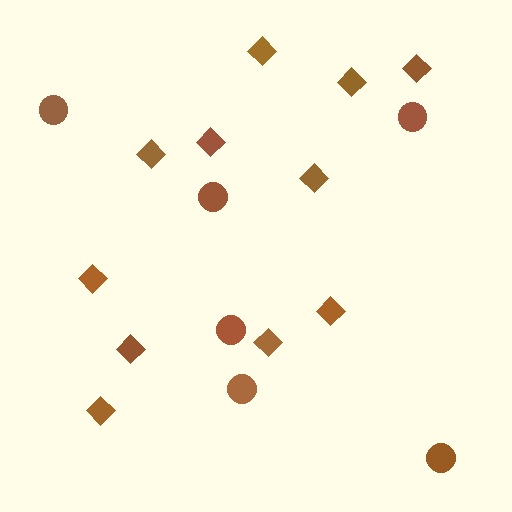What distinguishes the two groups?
There are 2 groups: one group of circles (6) and one group of diamonds (11).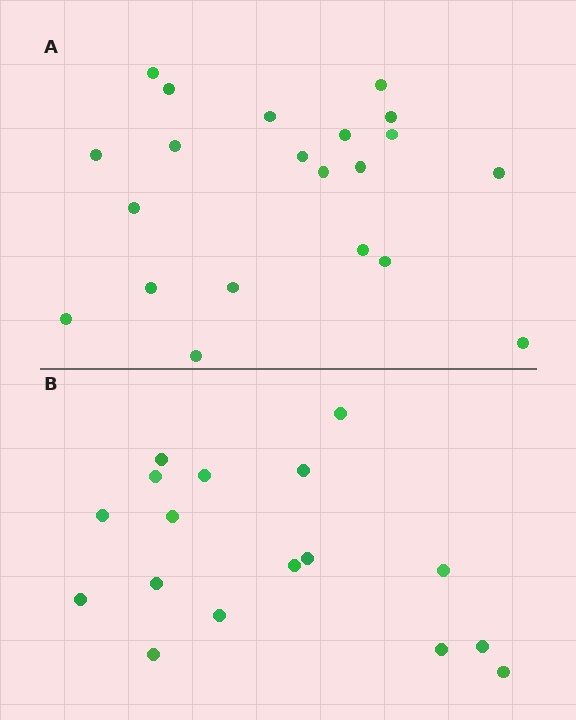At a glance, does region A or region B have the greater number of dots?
Region A (the top region) has more dots.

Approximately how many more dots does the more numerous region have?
Region A has about 4 more dots than region B.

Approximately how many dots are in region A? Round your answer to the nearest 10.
About 20 dots. (The exact count is 21, which rounds to 20.)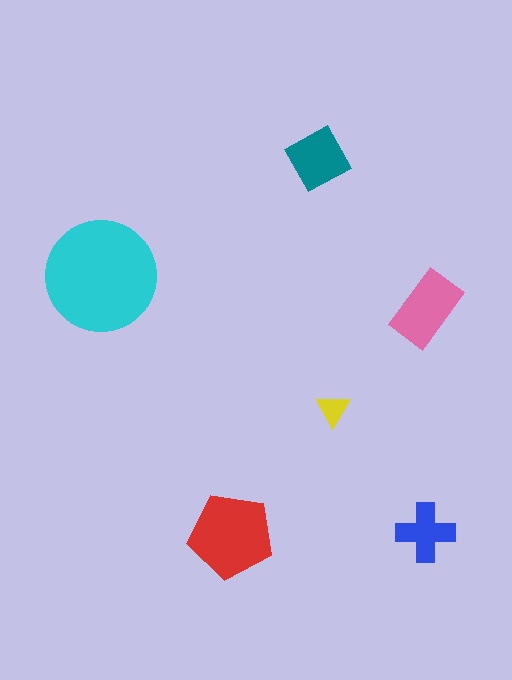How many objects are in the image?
There are 6 objects in the image.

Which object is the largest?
The cyan circle.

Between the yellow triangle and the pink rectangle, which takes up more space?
The pink rectangle.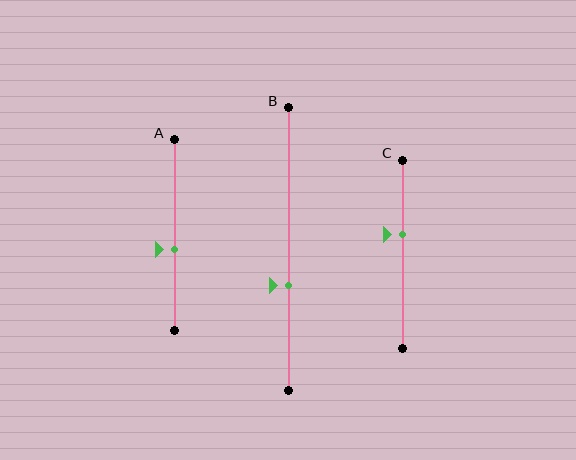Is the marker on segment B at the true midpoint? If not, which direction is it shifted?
No, the marker on segment B is shifted downward by about 13% of the segment length.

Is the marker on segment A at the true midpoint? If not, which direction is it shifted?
No, the marker on segment A is shifted downward by about 8% of the segment length.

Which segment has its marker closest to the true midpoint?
Segment A has its marker closest to the true midpoint.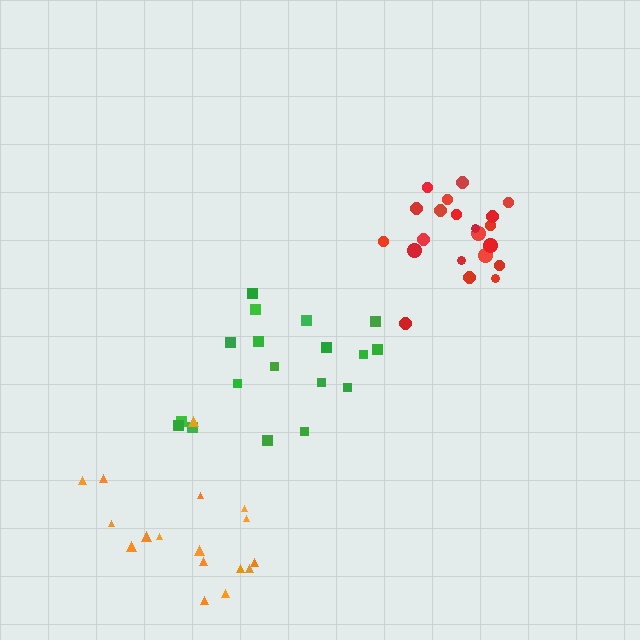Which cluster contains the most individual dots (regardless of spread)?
Red (21).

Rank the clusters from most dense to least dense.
red, orange, green.